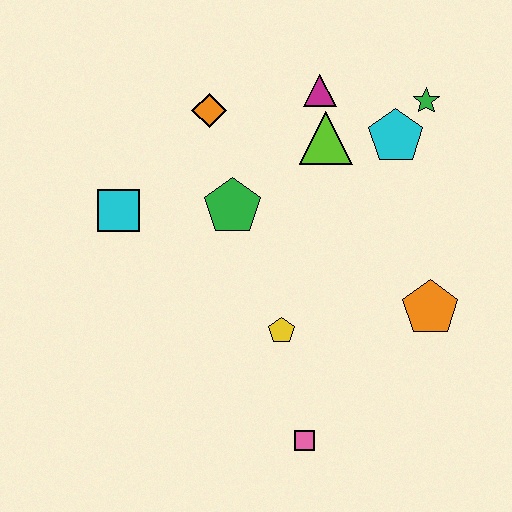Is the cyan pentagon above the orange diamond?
No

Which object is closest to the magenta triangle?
The lime triangle is closest to the magenta triangle.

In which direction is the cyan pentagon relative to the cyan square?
The cyan pentagon is to the right of the cyan square.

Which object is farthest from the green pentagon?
The pink square is farthest from the green pentagon.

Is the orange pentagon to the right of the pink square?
Yes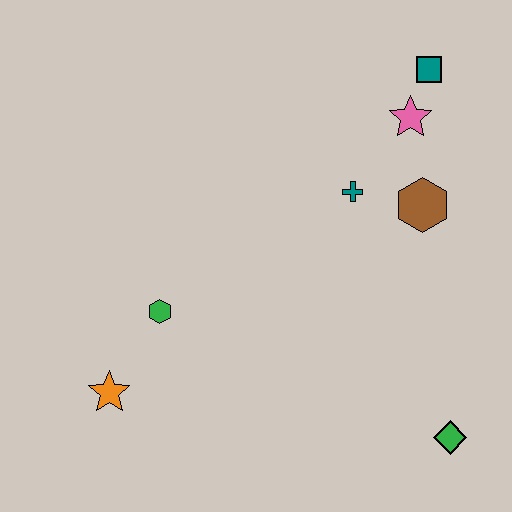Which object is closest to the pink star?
The teal square is closest to the pink star.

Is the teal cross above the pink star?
No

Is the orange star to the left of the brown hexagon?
Yes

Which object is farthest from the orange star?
The teal square is farthest from the orange star.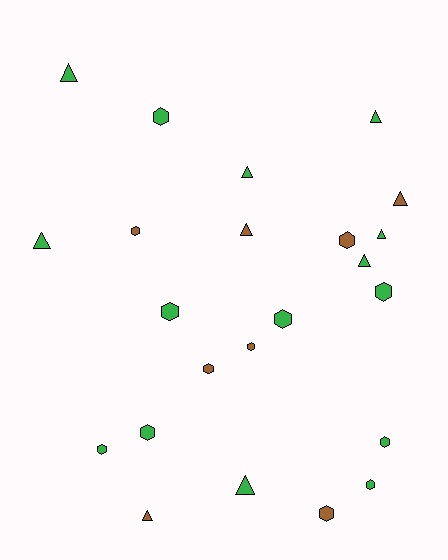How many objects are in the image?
There are 23 objects.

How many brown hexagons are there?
There are 5 brown hexagons.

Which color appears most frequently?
Green, with 15 objects.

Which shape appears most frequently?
Hexagon, with 13 objects.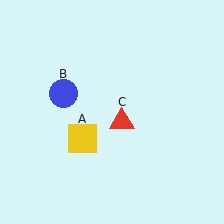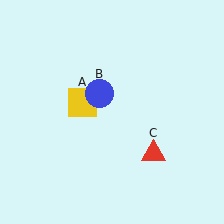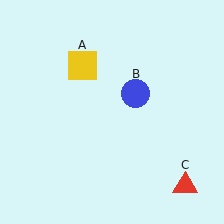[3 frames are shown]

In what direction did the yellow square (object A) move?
The yellow square (object A) moved up.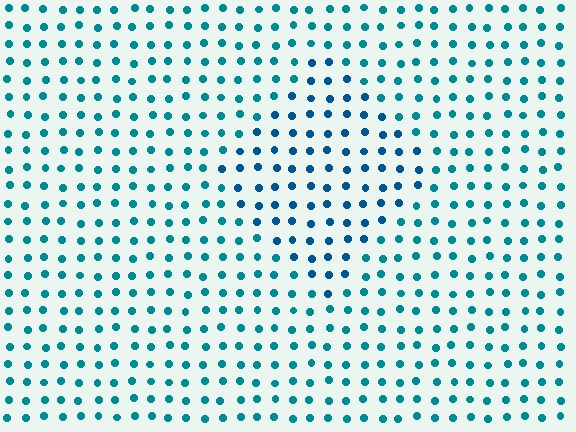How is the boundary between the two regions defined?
The boundary is defined purely by a slight shift in hue (about 22 degrees). Spacing, size, and orientation are identical on both sides.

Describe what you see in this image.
The image is filled with small teal elements in a uniform arrangement. A diamond-shaped region is visible where the elements are tinted to a slightly different hue, forming a subtle color boundary.